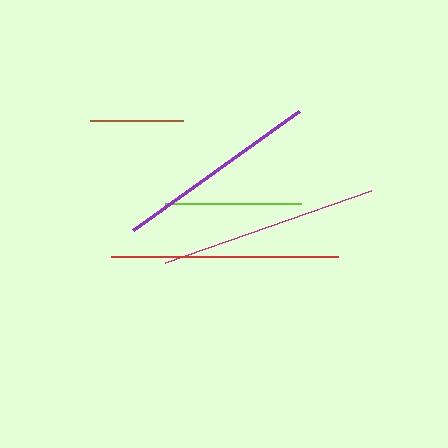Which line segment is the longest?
The red line is the longest at approximately 227 pixels.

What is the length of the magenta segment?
The magenta segment is approximately 218 pixels long.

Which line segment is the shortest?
The brown line is the shortest at approximately 94 pixels.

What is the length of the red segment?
The red segment is approximately 227 pixels long.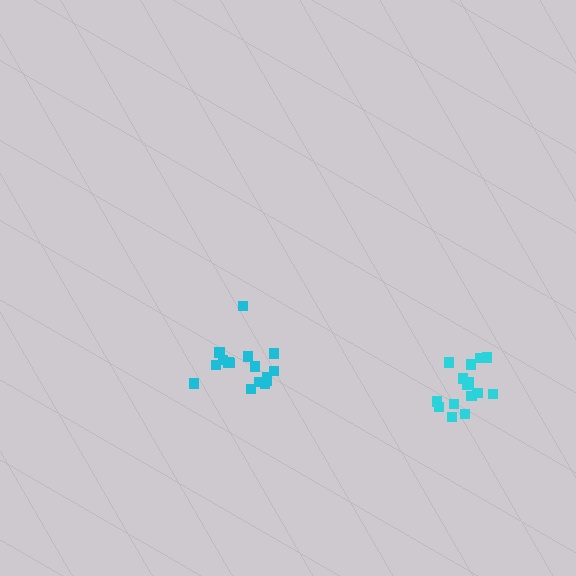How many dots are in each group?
Group 1: 15 dots, Group 2: 16 dots (31 total).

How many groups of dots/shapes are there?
There are 2 groups.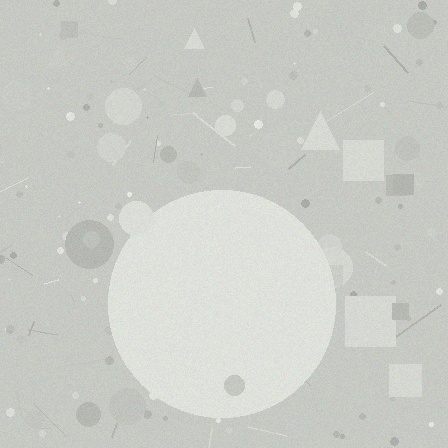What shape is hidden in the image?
A circle is hidden in the image.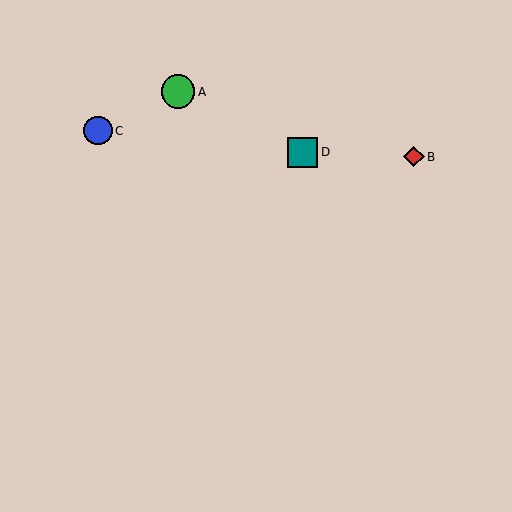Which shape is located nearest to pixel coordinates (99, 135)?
The blue circle (labeled C) at (98, 131) is nearest to that location.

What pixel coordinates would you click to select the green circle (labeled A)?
Click at (178, 92) to select the green circle A.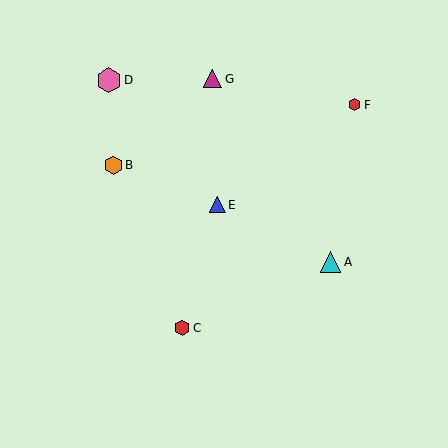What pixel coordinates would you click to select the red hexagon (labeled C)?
Click at (182, 328) to select the red hexagon C.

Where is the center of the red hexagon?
The center of the red hexagon is at (182, 328).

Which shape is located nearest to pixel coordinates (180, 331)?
The red hexagon (labeled C) at (182, 328) is nearest to that location.